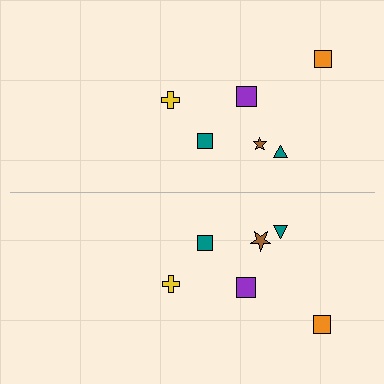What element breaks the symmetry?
The brown star on the bottom side has a different size than its mirror counterpart.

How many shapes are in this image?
There are 12 shapes in this image.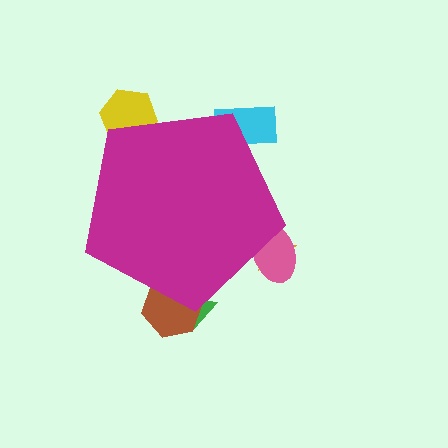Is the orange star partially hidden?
Yes, the orange star is partially hidden behind the magenta pentagon.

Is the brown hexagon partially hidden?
Yes, the brown hexagon is partially hidden behind the magenta pentagon.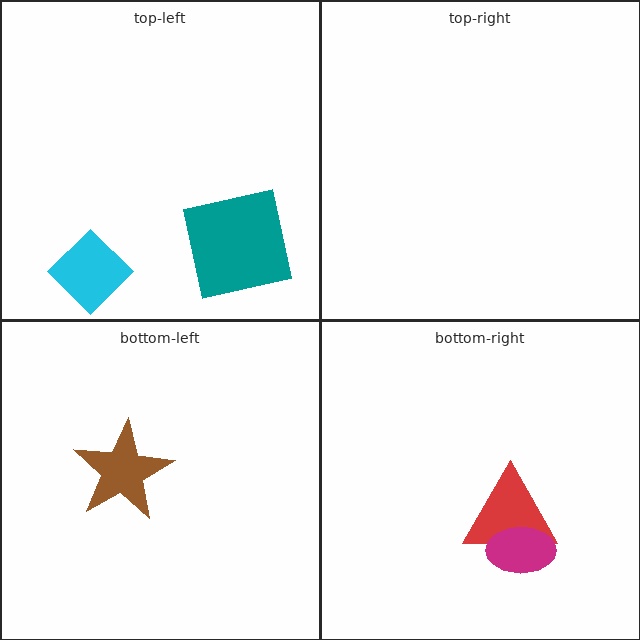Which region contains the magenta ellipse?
The bottom-right region.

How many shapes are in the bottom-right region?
2.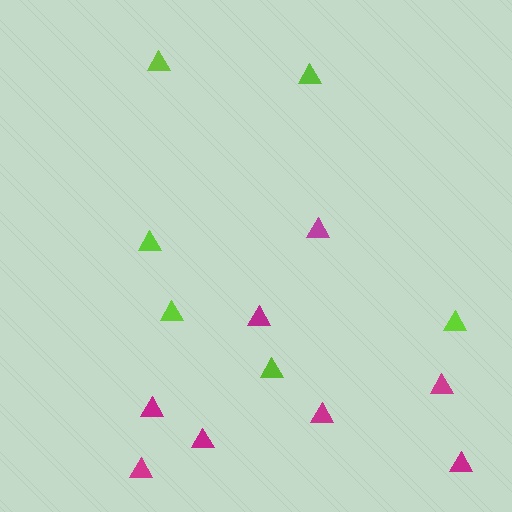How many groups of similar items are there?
There are 2 groups: one group of lime triangles (6) and one group of magenta triangles (8).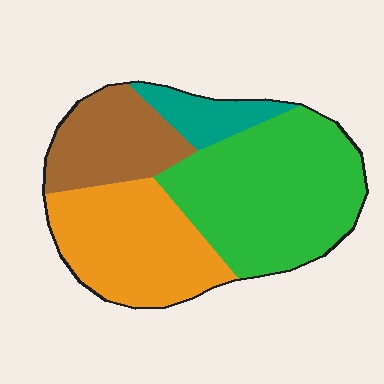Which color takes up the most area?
Green, at roughly 40%.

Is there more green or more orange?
Green.